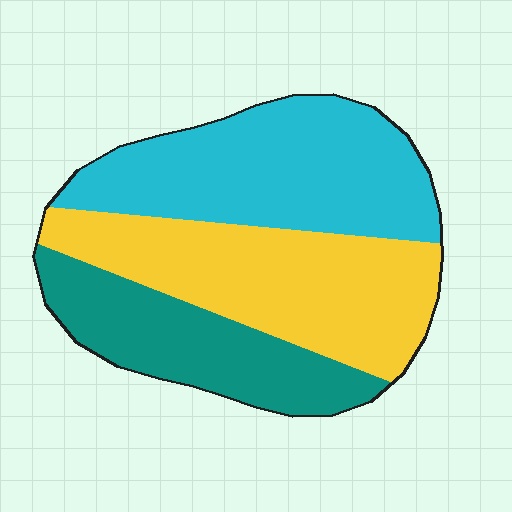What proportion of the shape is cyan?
Cyan covers 38% of the shape.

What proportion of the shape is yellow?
Yellow takes up about three eighths (3/8) of the shape.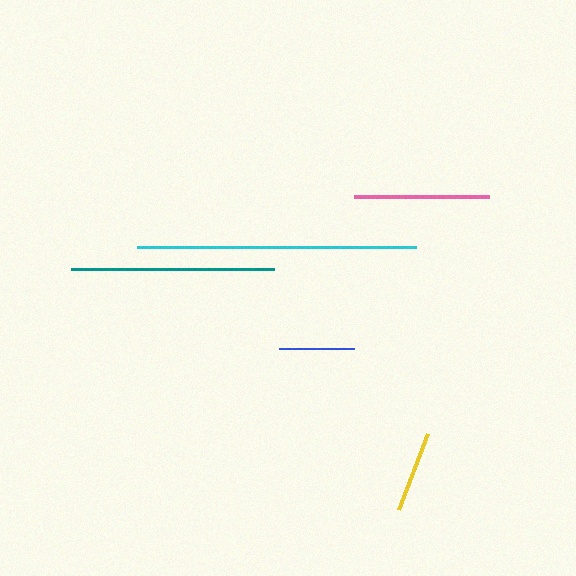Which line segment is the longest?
The cyan line is the longest at approximately 279 pixels.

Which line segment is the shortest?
The blue line is the shortest at approximately 75 pixels.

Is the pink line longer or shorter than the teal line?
The teal line is longer than the pink line.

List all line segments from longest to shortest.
From longest to shortest: cyan, teal, pink, yellow, blue.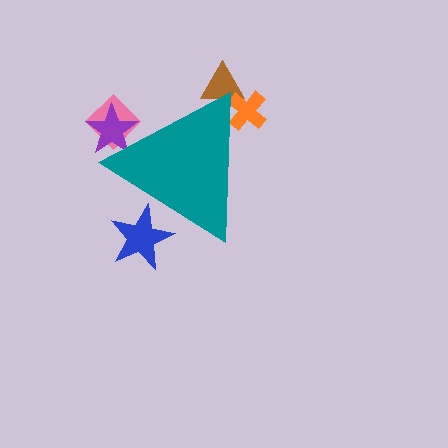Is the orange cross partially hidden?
Yes, the orange cross is partially hidden behind the teal triangle.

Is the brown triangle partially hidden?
Yes, the brown triangle is partially hidden behind the teal triangle.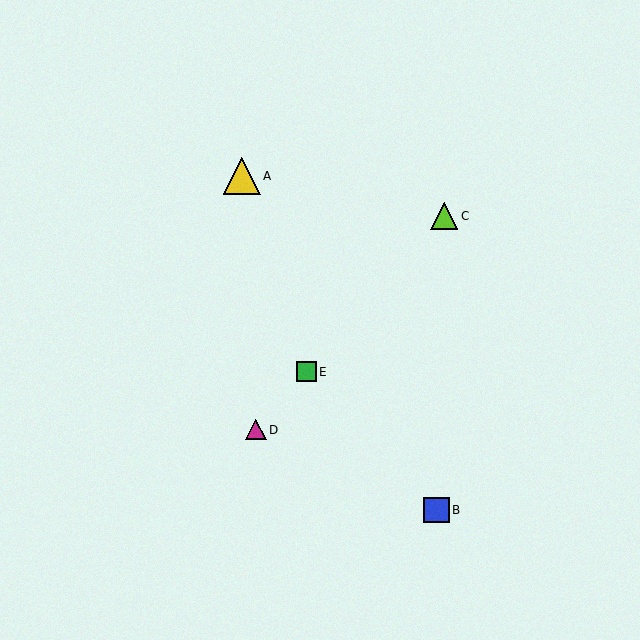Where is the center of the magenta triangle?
The center of the magenta triangle is at (256, 430).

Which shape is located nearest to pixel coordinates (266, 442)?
The magenta triangle (labeled D) at (256, 430) is nearest to that location.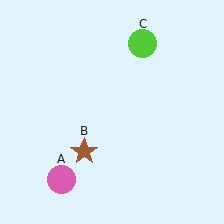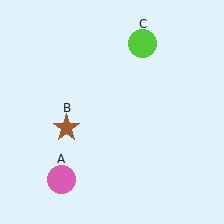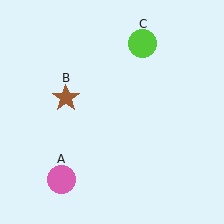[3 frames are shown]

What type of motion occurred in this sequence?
The brown star (object B) rotated clockwise around the center of the scene.